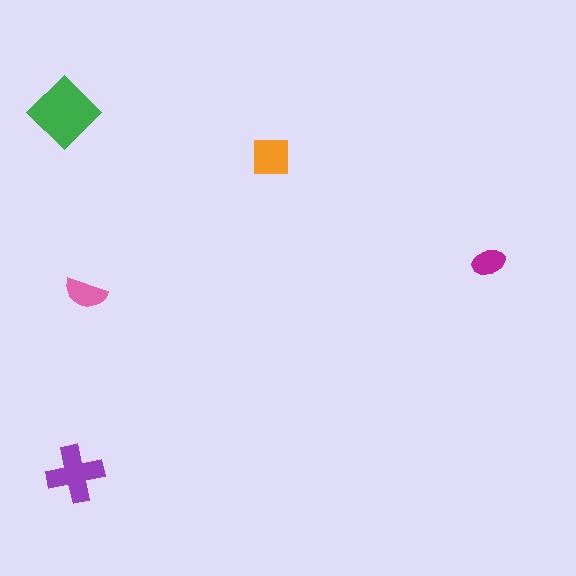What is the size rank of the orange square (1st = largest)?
3rd.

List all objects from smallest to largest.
The magenta ellipse, the pink semicircle, the orange square, the purple cross, the green diamond.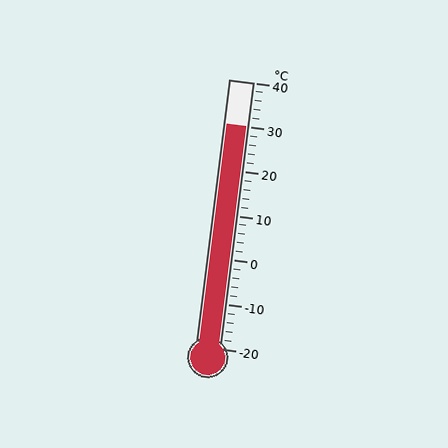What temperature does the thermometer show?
The thermometer shows approximately 30°C.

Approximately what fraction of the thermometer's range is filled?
The thermometer is filled to approximately 85% of its range.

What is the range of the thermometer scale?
The thermometer scale ranges from -20°C to 40°C.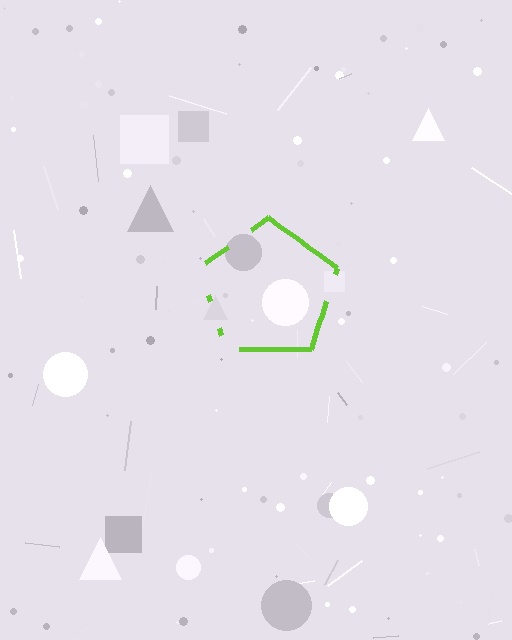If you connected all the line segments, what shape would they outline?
They would outline a pentagon.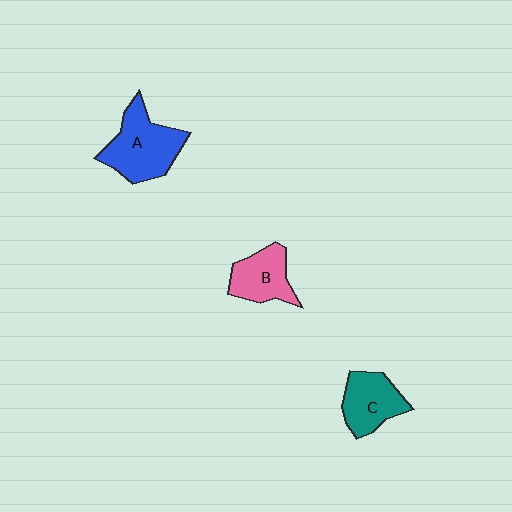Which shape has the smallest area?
Shape B (pink).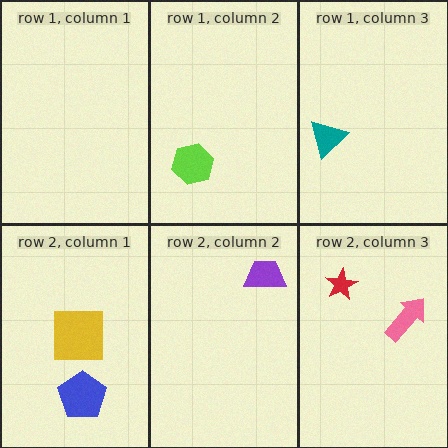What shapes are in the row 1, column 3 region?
The teal triangle.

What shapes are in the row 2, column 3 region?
The red star, the pink arrow.